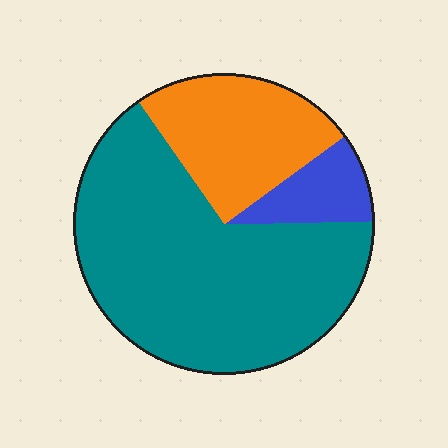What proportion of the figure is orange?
Orange covers around 25% of the figure.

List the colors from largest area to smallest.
From largest to smallest: teal, orange, blue.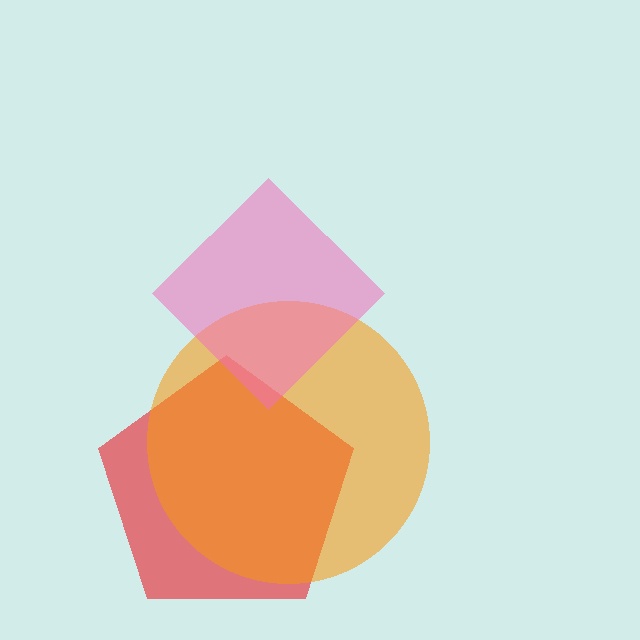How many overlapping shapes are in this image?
There are 3 overlapping shapes in the image.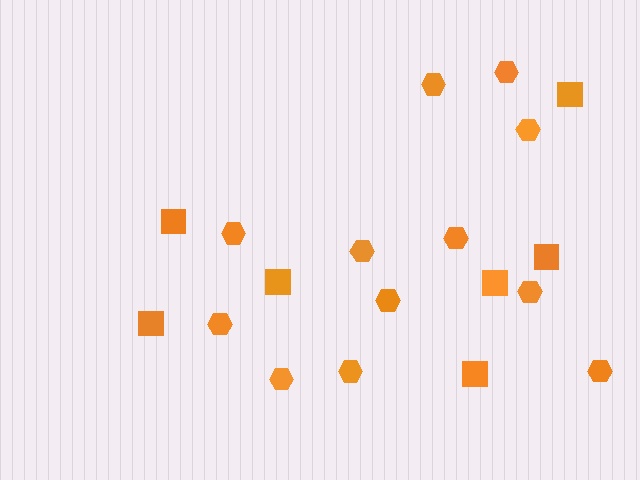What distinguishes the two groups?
There are 2 groups: one group of hexagons (12) and one group of squares (7).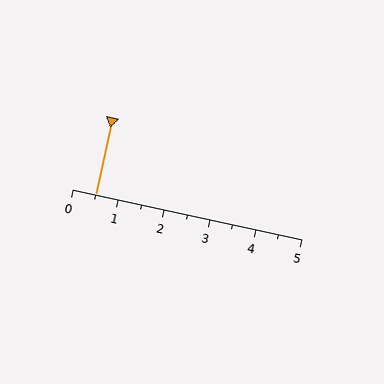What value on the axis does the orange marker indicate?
The marker indicates approximately 0.5.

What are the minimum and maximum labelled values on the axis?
The axis runs from 0 to 5.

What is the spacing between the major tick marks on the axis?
The major ticks are spaced 1 apart.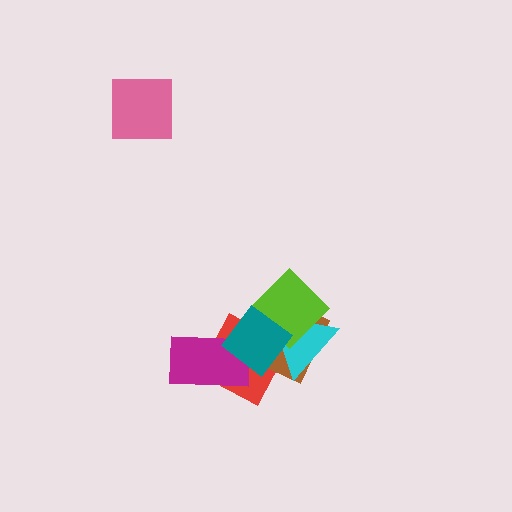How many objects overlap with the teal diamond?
5 objects overlap with the teal diamond.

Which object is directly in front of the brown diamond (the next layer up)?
The magenta rectangle is directly in front of the brown diamond.